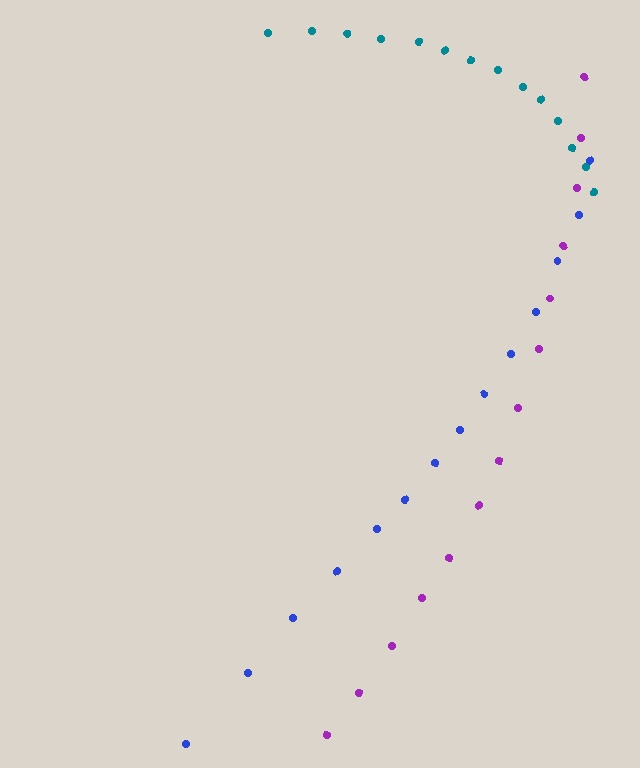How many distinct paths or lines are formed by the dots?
There are 3 distinct paths.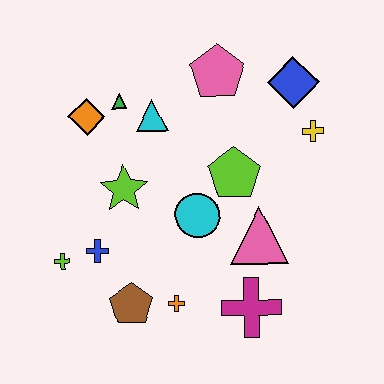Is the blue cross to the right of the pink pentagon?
No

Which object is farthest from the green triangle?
The magenta cross is farthest from the green triangle.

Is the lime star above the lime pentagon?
No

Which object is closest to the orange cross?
The brown pentagon is closest to the orange cross.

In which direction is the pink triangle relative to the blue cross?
The pink triangle is to the right of the blue cross.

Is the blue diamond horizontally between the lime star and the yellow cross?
Yes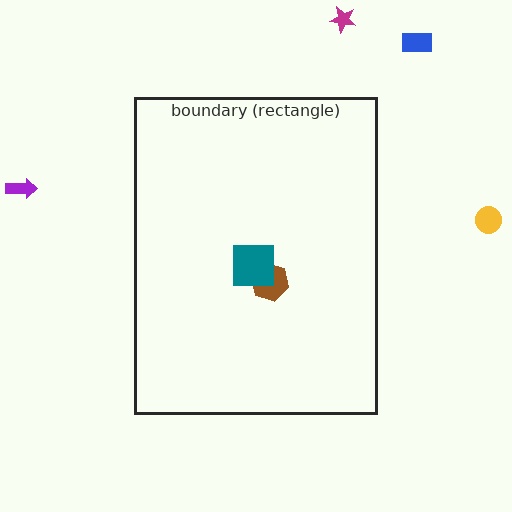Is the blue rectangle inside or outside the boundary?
Outside.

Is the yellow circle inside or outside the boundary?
Outside.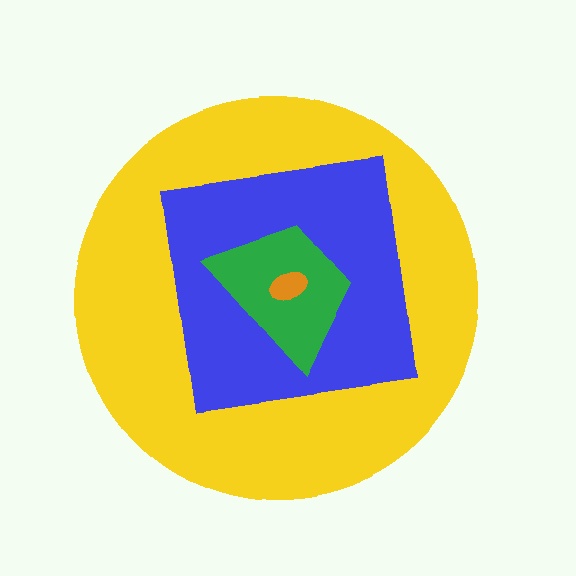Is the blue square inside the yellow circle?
Yes.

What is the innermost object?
The orange ellipse.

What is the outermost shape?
The yellow circle.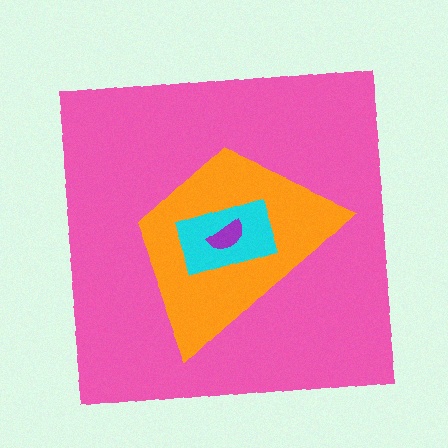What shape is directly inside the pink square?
The orange trapezoid.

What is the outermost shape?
The pink square.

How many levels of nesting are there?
4.